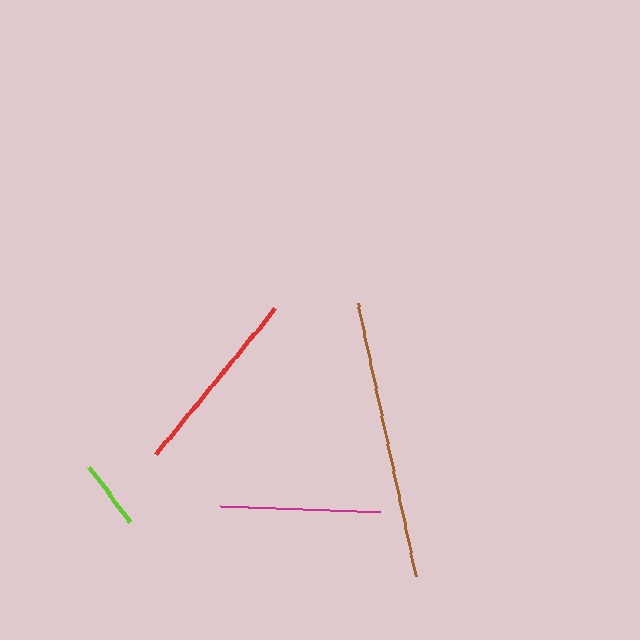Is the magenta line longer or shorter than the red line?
The red line is longer than the magenta line.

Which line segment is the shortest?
The lime line is the shortest at approximately 69 pixels.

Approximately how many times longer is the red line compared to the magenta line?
The red line is approximately 1.2 times the length of the magenta line.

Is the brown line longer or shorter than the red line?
The brown line is longer than the red line.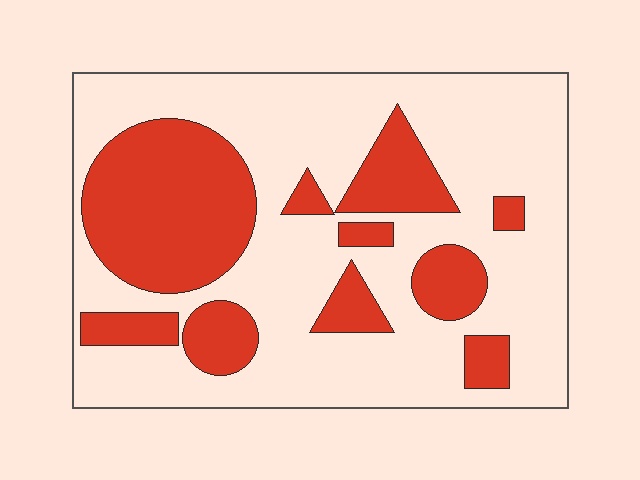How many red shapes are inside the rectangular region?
10.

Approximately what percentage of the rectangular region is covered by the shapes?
Approximately 30%.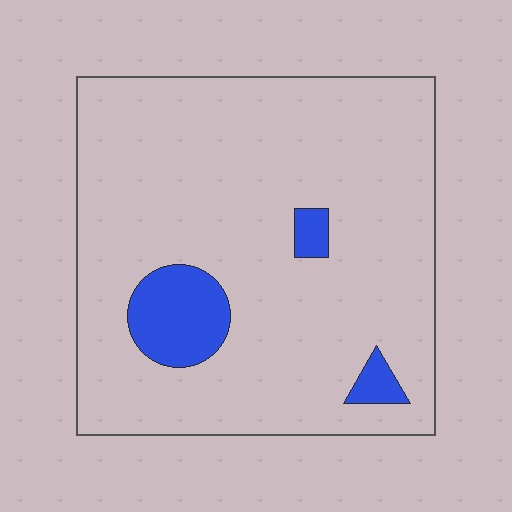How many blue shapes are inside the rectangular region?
3.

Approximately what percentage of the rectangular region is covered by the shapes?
Approximately 10%.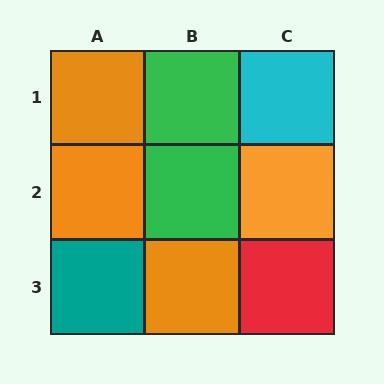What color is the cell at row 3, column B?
Orange.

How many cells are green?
2 cells are green.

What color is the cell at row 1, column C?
Cyan.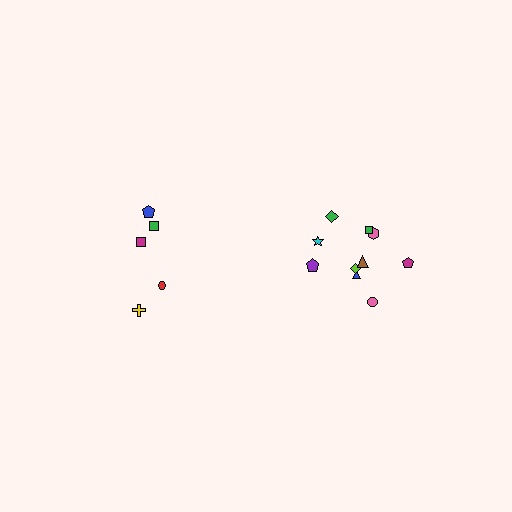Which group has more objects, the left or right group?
The right group.